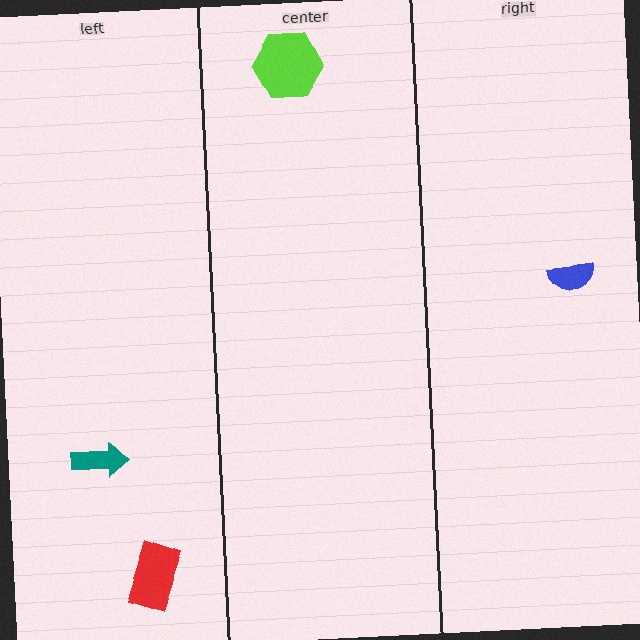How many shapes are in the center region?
1.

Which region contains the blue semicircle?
The right region.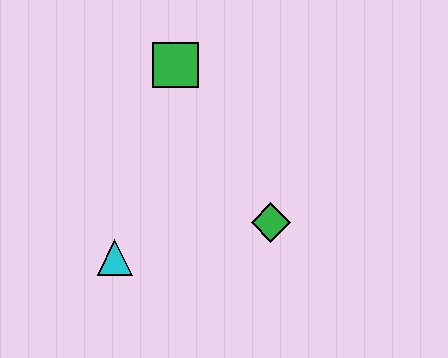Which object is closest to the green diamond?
The cyan triangle is closest to the green diamond.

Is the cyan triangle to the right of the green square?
No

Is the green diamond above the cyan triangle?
Yes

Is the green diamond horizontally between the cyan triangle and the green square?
No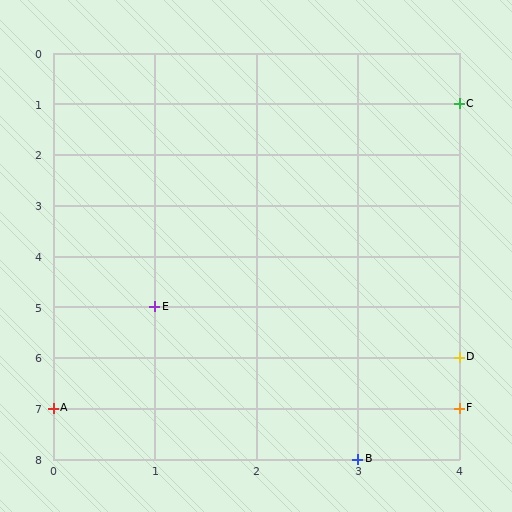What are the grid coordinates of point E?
Point E is at grid coordinates (1, 5).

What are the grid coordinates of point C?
Point C is at grid coordinates (4, 1).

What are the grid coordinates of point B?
Point B is at grid coordinates (3, 8).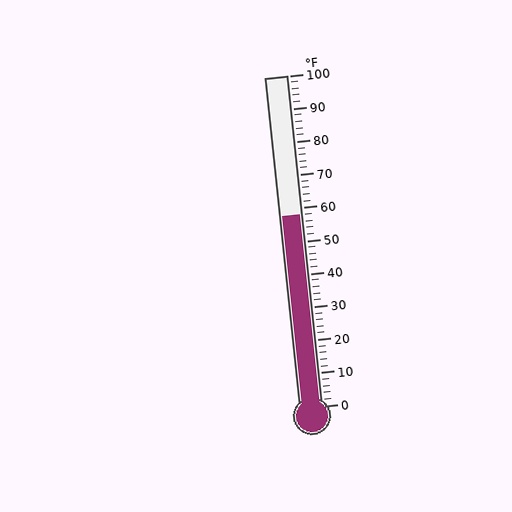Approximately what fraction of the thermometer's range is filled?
The thermometer is filled to approximately 60% of its range.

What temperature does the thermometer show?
The thermometer shows approximately 58°F.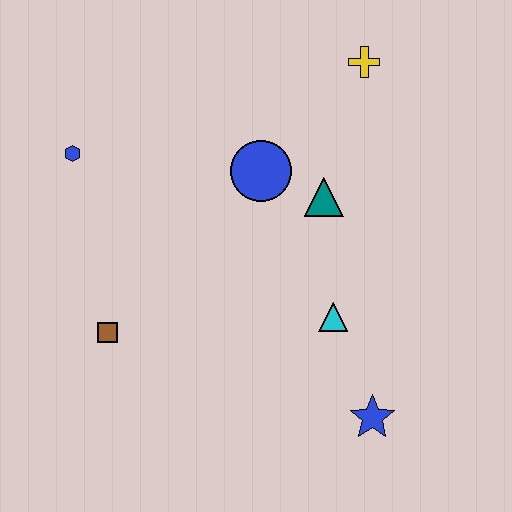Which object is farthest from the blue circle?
The blue star is farthest from the blue circle.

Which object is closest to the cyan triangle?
The blue star is closest to the cyan triangle.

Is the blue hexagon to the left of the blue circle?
Yes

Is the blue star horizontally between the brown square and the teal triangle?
No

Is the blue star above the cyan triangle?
No